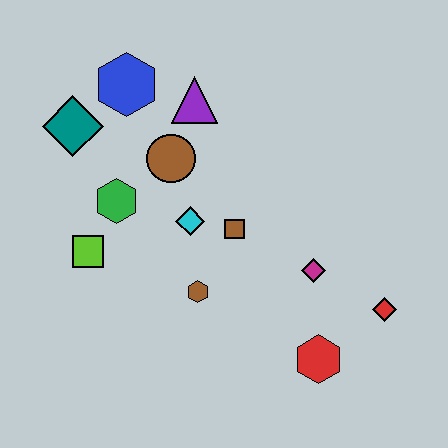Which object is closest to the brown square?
The cyan diamond is closest to the brown square.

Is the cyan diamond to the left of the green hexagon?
No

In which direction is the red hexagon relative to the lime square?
The red hexagon is to the right of the lime square.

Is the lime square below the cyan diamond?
Yes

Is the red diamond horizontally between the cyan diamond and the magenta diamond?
No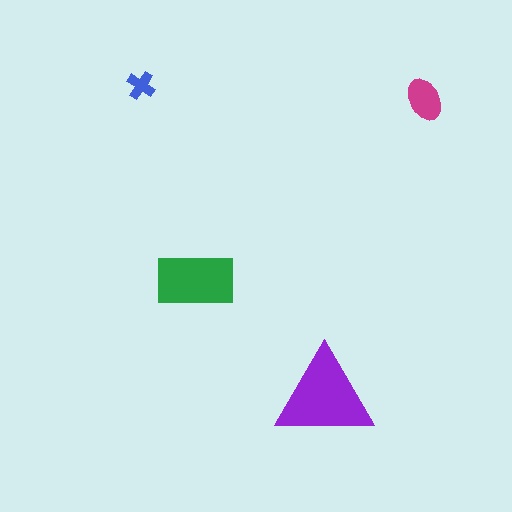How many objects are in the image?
There are 4 objects in the image.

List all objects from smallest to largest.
The blue cross, the magenta ellipse, the green rectangle, the purple triangle.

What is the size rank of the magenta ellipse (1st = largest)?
3rd.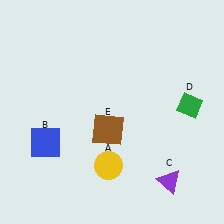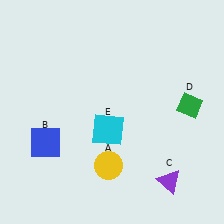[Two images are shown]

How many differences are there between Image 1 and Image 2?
There is 1 difference between the two images.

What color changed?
The square (E) changed from brown in Image 1 to cyan in Image 2.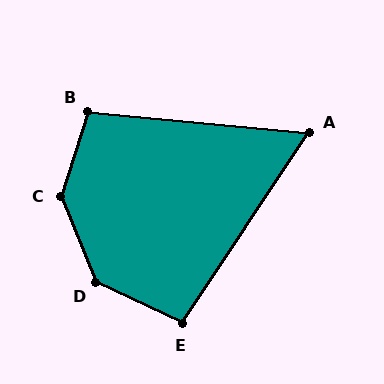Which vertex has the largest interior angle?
C, at approximately 140 degrees.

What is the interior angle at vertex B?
Approximately 102 degrees (obtuse).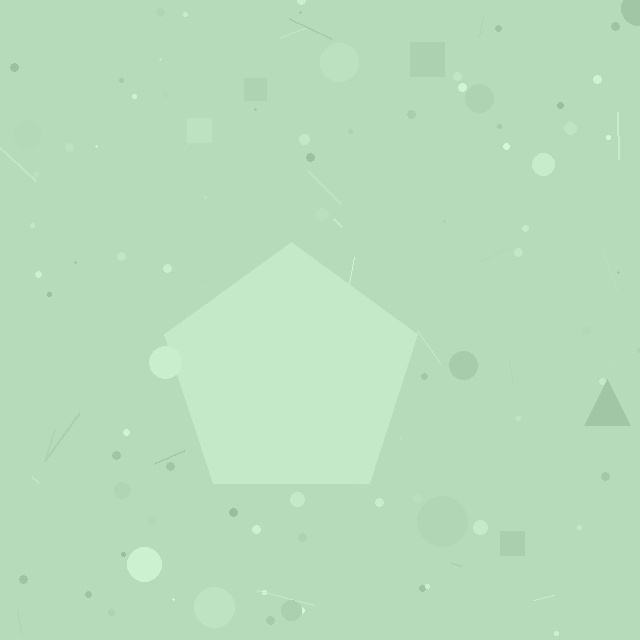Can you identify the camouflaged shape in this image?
The camouflaged shape is a pentagon.